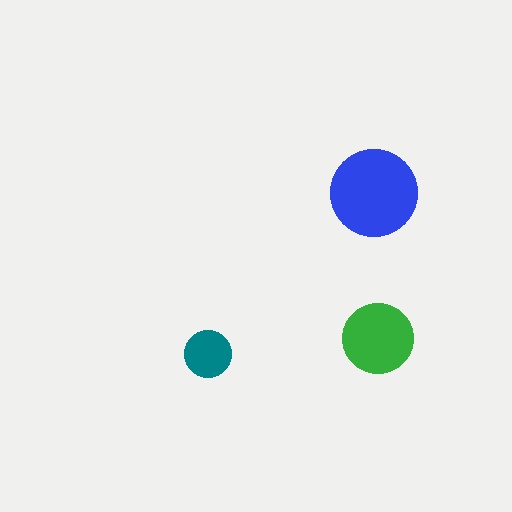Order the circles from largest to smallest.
the blue one, the green one, the teal one.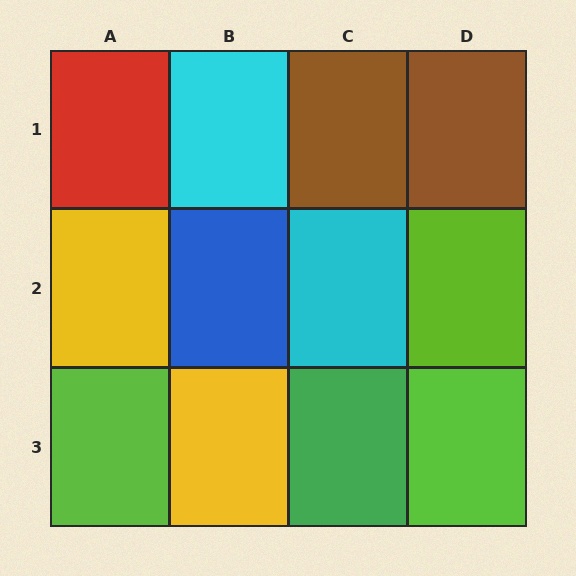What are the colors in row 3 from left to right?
Lime, yellow, green, lime.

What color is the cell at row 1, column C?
Brown.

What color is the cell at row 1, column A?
Red.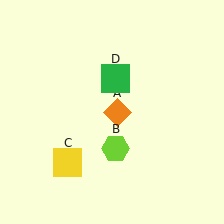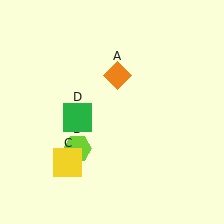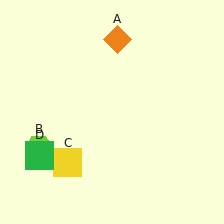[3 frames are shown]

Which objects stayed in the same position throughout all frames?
Yellow square (object C) remained stationary.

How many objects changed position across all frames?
3 objects changed position: orange diamond (object A), lime hexagon (object B), green square (object D).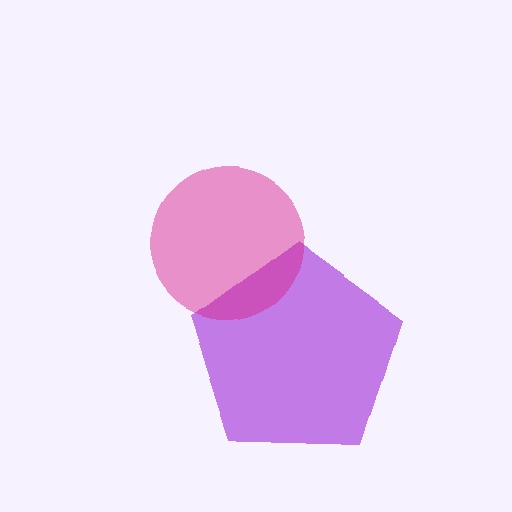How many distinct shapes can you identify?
There are 2 distinct shapes: a purple pentagon, a magenta circle.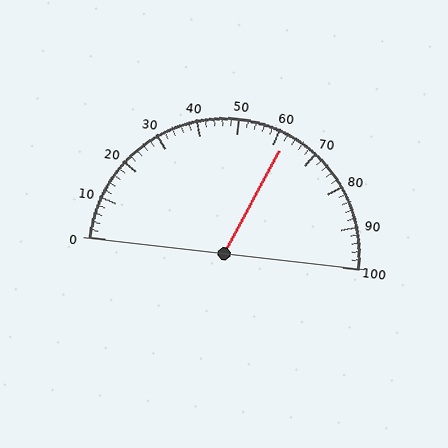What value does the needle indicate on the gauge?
The needle indicates approximately 62.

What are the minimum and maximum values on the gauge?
The gauge ranges from 0 to 100.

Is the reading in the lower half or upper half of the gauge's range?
The reading is in the upper half of the range (0 to 100).